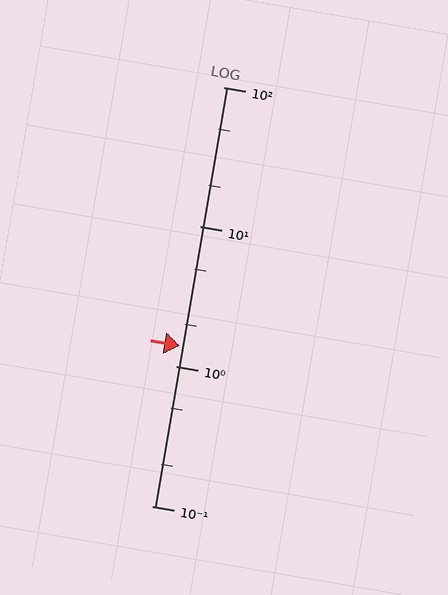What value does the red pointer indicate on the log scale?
The pointer indicates approximately 1.4.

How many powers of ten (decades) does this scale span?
The scale spans 3 decades, from 0.1 to 100.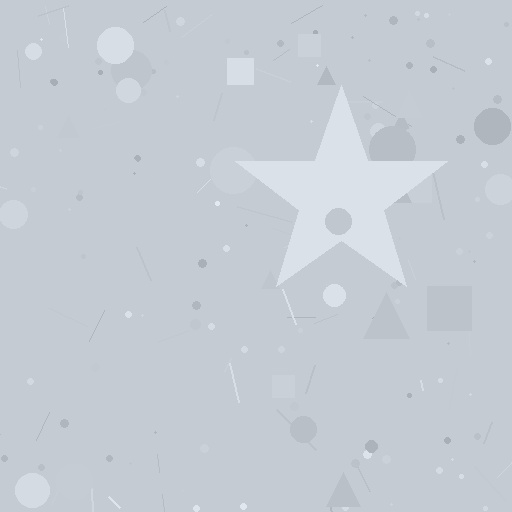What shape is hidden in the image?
A star is hidden in the image.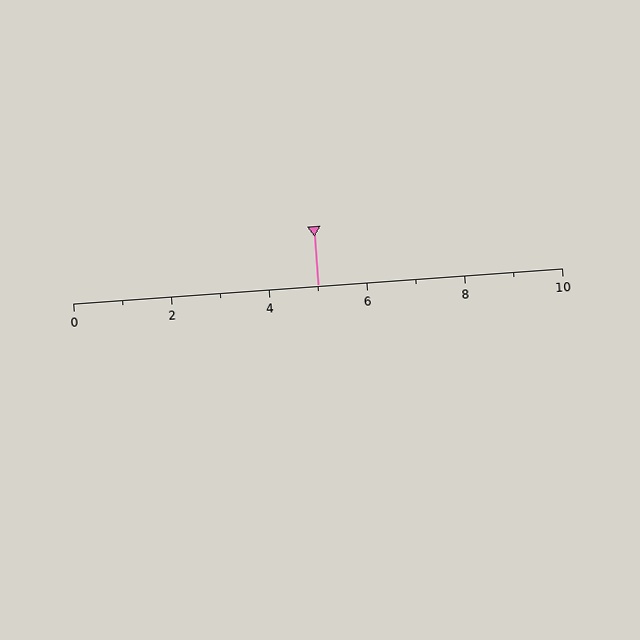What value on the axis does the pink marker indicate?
The marker indicates approximately 5.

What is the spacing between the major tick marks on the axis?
The major ticks are spaced 2 apart.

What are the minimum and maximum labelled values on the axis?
The axis runs from 0 to 10.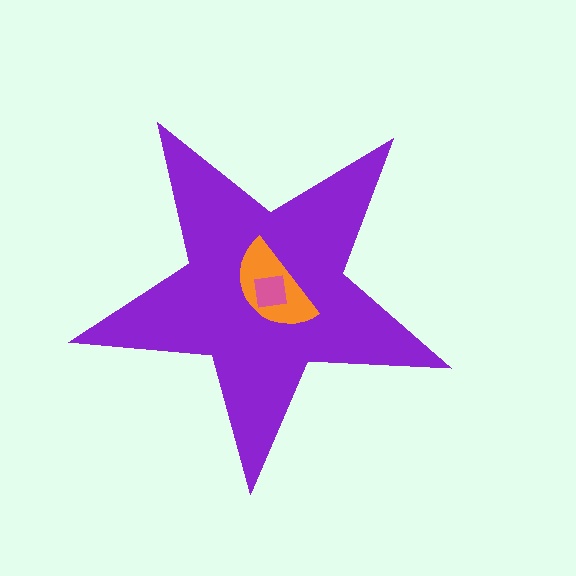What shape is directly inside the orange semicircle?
The pink square.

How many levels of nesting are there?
3.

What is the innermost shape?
The pink square.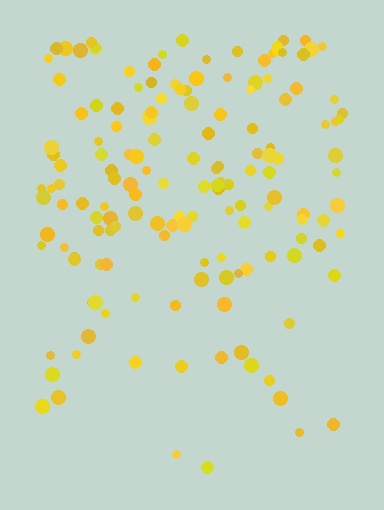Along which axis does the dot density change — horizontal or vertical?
Vertical.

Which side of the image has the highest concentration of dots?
The top.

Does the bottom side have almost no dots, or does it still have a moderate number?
Still a moderate number, just noticeably fewer than the top.